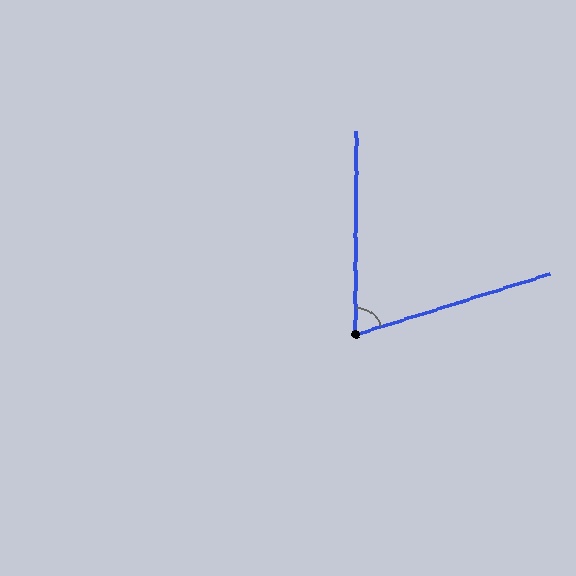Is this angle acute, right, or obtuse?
It is acute.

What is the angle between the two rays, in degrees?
Approximately 72 degrees.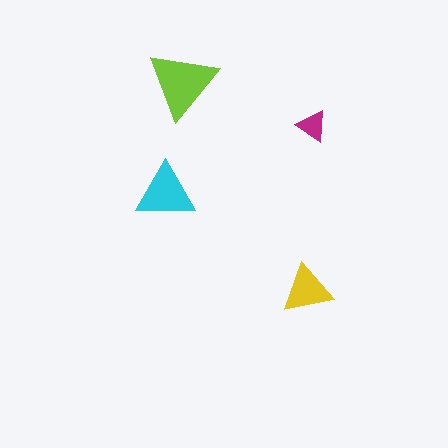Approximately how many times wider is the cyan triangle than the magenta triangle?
About 2 times wider.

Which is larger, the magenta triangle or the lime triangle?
The lime one.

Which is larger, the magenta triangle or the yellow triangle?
The yellow one.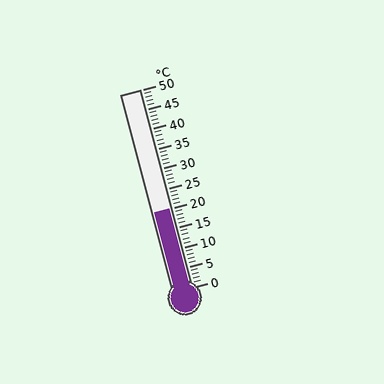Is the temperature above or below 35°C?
The temperature is below 35°C.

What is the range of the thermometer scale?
The thermometer scale ranges from 0°C to 50°C.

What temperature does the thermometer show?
The thermometer shows approximately 20°C.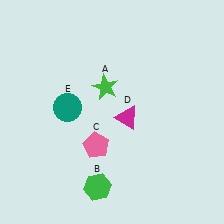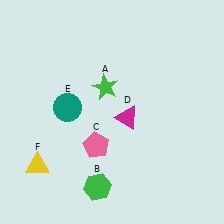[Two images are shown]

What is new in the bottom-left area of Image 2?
A yellow triangle (F) was added in the bottom-left area of Image 2.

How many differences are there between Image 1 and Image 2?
There is 1 difference between the two images.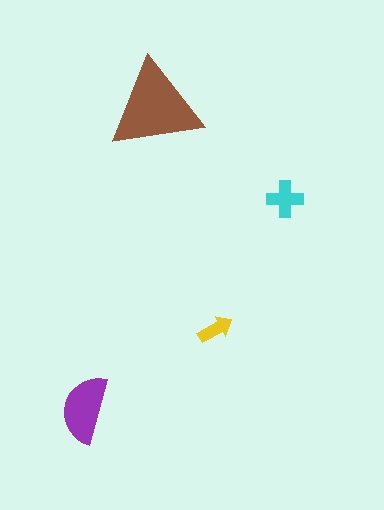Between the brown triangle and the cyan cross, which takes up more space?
The brown triangle.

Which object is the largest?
The brown triangle.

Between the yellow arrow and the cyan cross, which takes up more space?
The cyan cross.